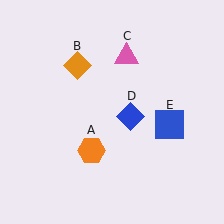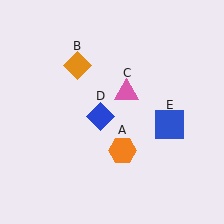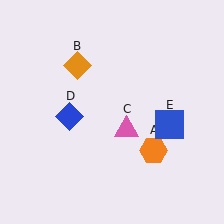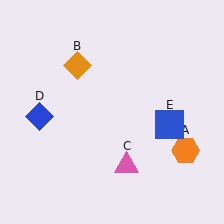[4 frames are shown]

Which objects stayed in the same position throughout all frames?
Orange diamond (object B) and blue square (object E) remained stationary.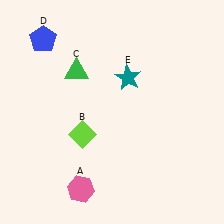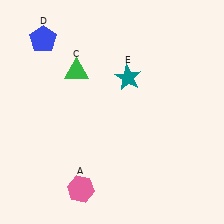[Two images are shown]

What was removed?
The lime diamond (B) was removed in Image 2.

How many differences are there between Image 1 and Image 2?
There is 1 difference between the two images.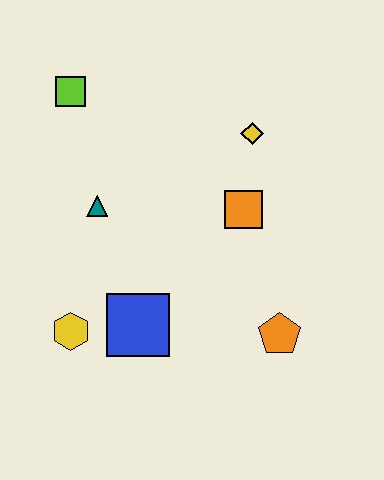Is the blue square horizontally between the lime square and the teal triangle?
No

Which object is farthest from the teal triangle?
The orange pentagon is farthest from the teal triangle.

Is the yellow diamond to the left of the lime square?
No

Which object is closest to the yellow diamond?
The orange square is closest to the yellow diamond.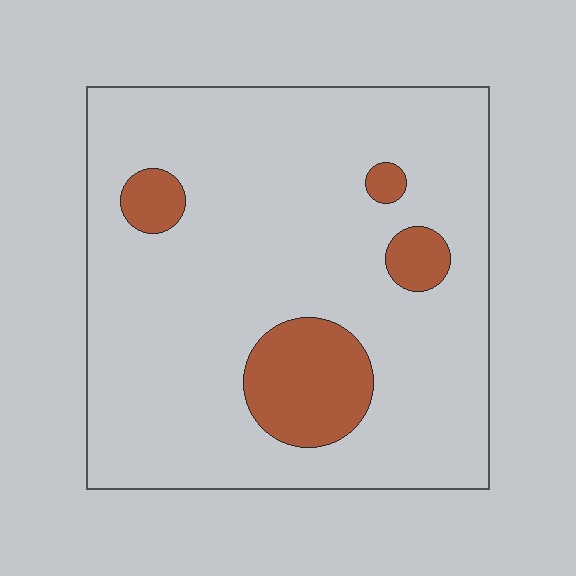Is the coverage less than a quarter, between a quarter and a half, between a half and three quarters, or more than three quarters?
Less than a quarter.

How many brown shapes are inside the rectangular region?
4.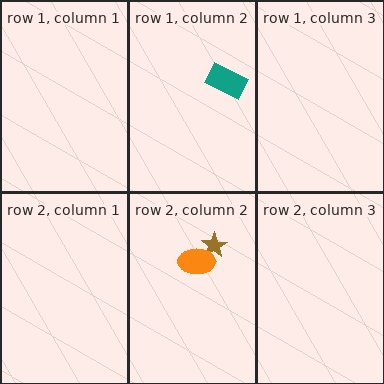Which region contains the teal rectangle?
The row 1, column 2 region.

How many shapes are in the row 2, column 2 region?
2.